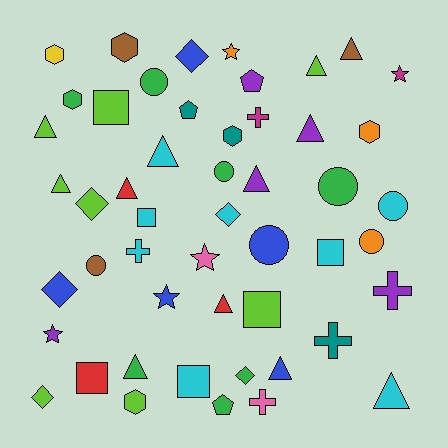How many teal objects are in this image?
There are 3 teal objects.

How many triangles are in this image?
There are 12 triangles.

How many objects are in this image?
There are 50 objects.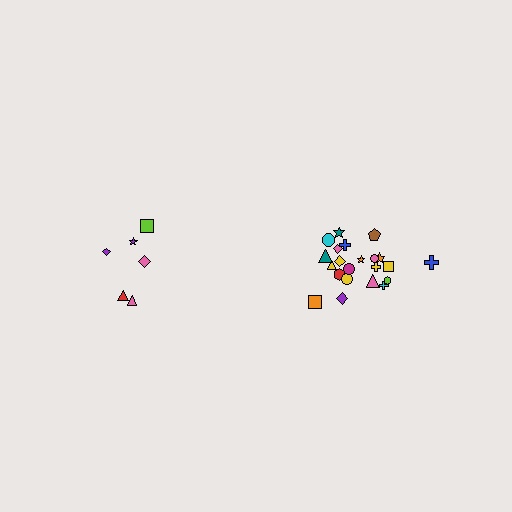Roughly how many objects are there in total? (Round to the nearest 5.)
Roughly 30 objects in total.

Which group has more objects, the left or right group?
The right group.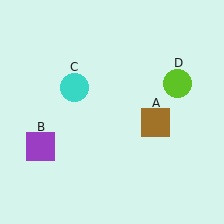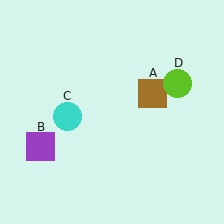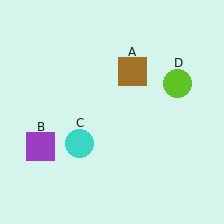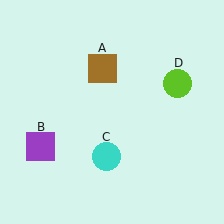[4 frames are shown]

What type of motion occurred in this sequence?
The brown square (object A), cyan circle (object C) rotated counterclockwise around the center of the scene.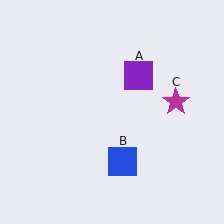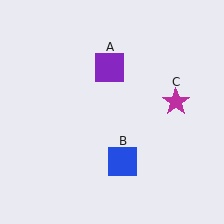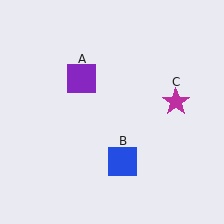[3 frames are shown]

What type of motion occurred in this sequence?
The purple square (object A) rotated counterclockwise around the center of the scene.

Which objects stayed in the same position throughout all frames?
Blue square (object B) and magenta star (object C) remained stationary.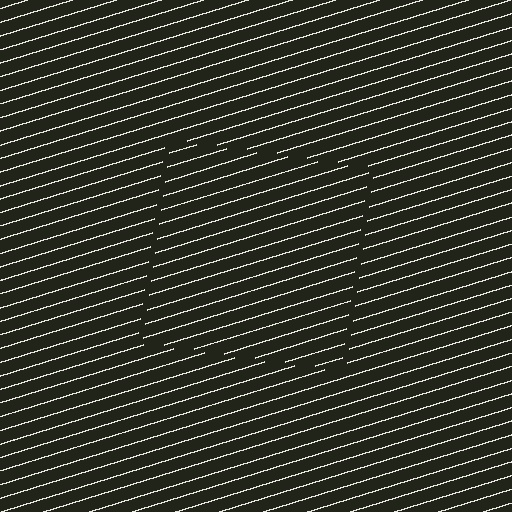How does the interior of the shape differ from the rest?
The interior of the shape contains the same grating, shifted by half a period — the contour is defined by the phase discontinuity where line-ends from the inner and outer gratings abut.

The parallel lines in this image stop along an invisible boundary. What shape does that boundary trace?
An illusory square. The interior of the shape contains the same grating, shifted by half a period — the contour is defined by the phase discontinuity where line-ends from the inner and outer gratings abut.